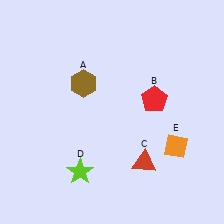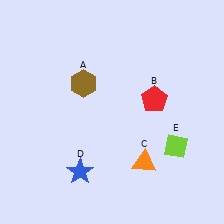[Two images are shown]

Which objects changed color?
C changed from red to orange. D changed from lime to blue. E changed from orange to lime.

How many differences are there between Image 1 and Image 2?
There are 3 differences between the two images.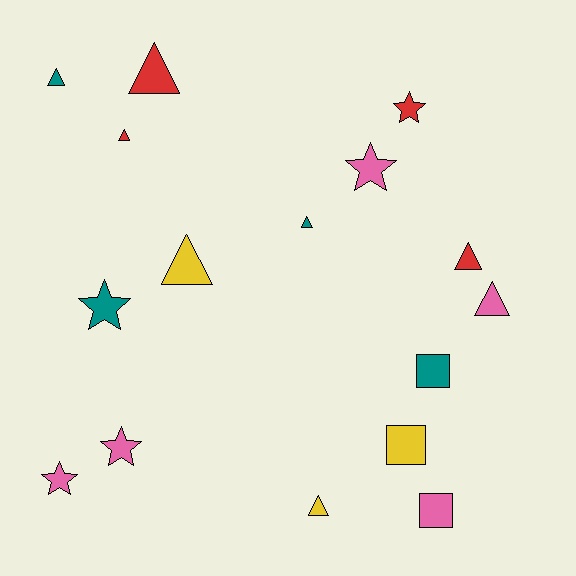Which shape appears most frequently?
Triangle, with 8 objects.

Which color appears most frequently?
Pink, with 5 objects.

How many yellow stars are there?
There are no yellow stars.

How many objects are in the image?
There are 16 objects.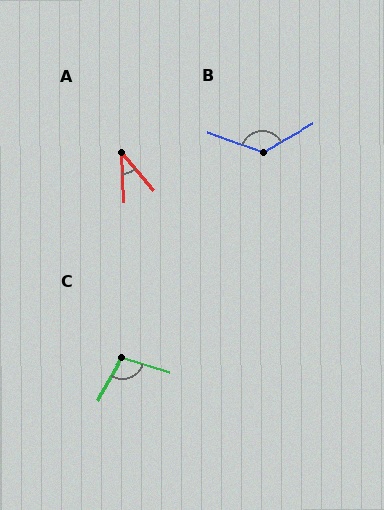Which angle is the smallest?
A, at approximately 38 degrees.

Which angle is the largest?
B, at approximately 130 degrees.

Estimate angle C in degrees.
Approximately 102 degrees.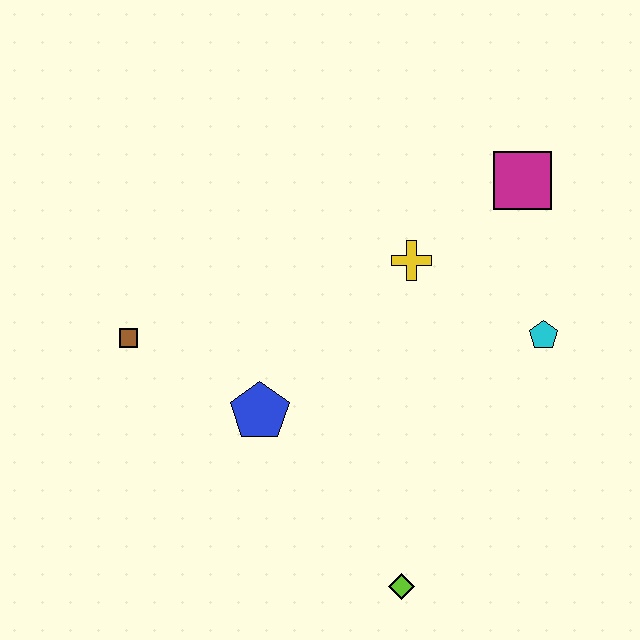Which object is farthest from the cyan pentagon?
The brown square is farthest from the cyan pentagon.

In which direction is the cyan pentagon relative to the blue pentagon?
The cyan pentagon is to the right of the blue pentagon.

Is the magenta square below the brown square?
No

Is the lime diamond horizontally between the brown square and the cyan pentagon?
Yes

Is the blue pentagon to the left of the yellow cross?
Yes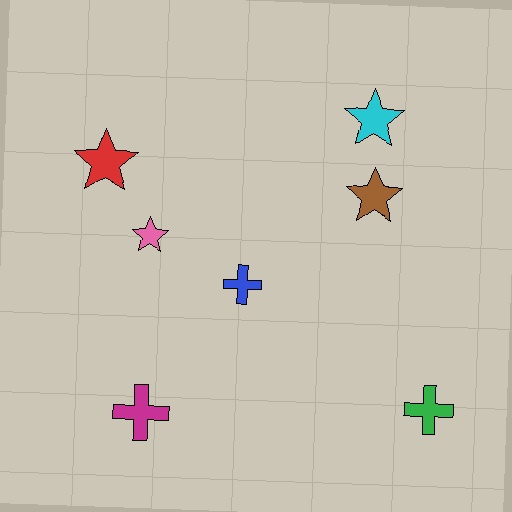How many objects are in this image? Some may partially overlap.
There are 7 objects.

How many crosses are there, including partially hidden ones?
There are 3 crosses.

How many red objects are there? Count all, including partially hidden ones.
There is 1 red object.